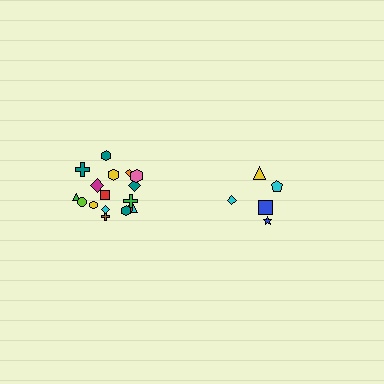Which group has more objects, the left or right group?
The left group.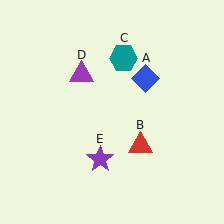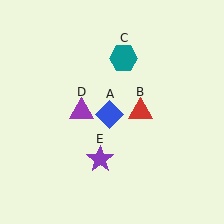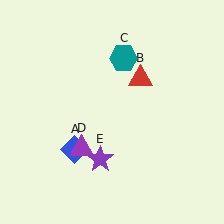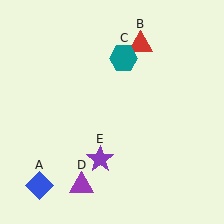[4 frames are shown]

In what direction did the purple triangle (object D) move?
The purple triangle (object D) moved down.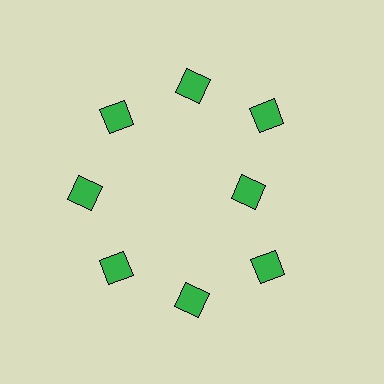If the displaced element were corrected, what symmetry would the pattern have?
It would have 8-fold rotational symmetry — the pattern would map onto itself every 45 degrees.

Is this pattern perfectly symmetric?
No. The 8 green diamonds are arranged in a ring, but one element near the 3 o'clock position is pulled inward toward the center, breaking the 8-fold rotational symmetry.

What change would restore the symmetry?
The symmetry would be restored by moving it outward, back onto the ring so that all 8 diamonds sit at equal angles and equal distance from the center.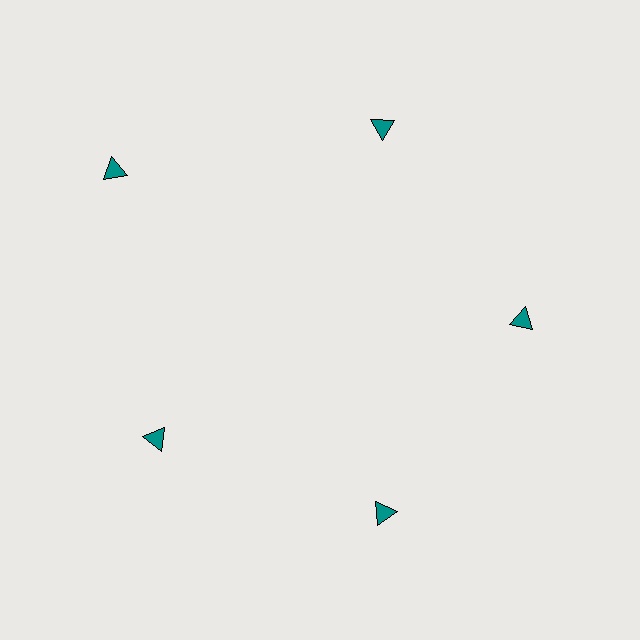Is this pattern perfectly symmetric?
No. The 5 teal triangles are arranged in a ring, but one element near the 10 o'clock position is pushed outward from the center, breaking the 5-fold rotational symmetry.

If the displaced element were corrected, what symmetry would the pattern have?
It would have 5-fold rotational symmetry — the pattern would map onto itself every 72 degrees.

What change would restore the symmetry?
The symmetry would be restored by moving it inward, back onto the ring so that all 5 triangles sit at equal angles and equal distance from the center.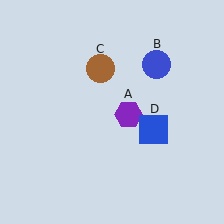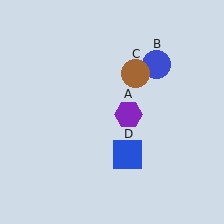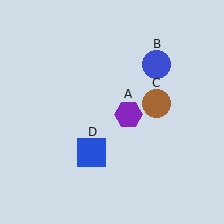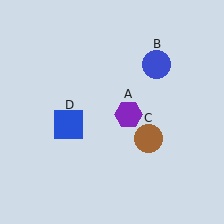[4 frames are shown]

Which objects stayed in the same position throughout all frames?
Purple hexagon (object A) and blue circle (object B) remained stationary.